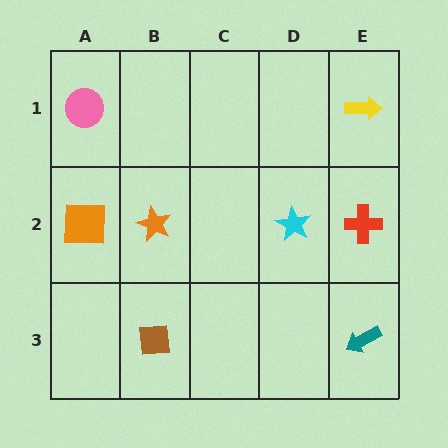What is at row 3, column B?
A brown square.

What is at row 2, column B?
An orange star.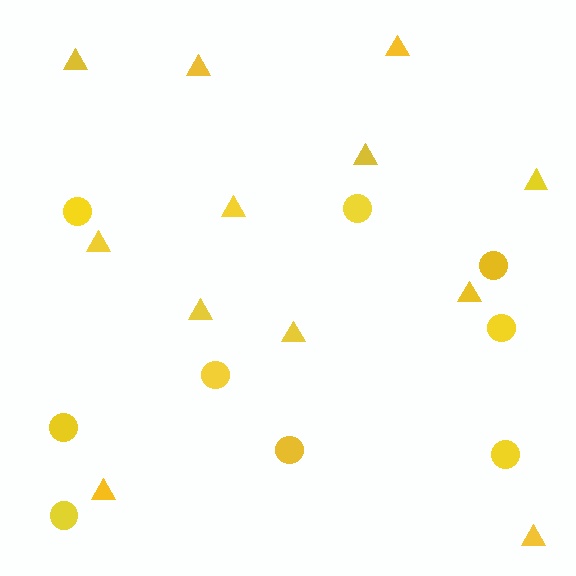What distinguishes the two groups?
There are 2 groups: one group of triangles (12) and one group of circles (9).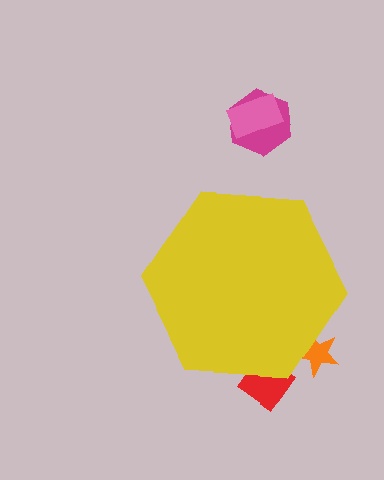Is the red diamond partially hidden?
Yes, the red diamond is partially hidden behind the yellow hexagon.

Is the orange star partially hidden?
Yes, the orange star is partially hidden behind the yellow hexagon.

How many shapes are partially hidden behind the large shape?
2 shapes are partially hidden.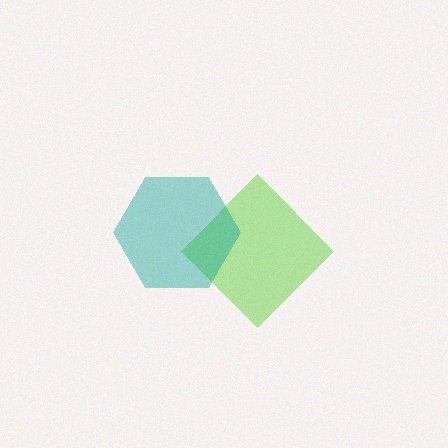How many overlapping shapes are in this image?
There are 2 overlapping shapes in the image.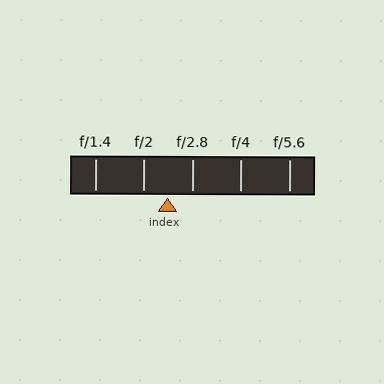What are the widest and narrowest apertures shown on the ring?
The widest aperture shown is f/1.4 and the narrowest is f/5.6.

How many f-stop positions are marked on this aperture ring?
There are 5 f-stop positions marked.